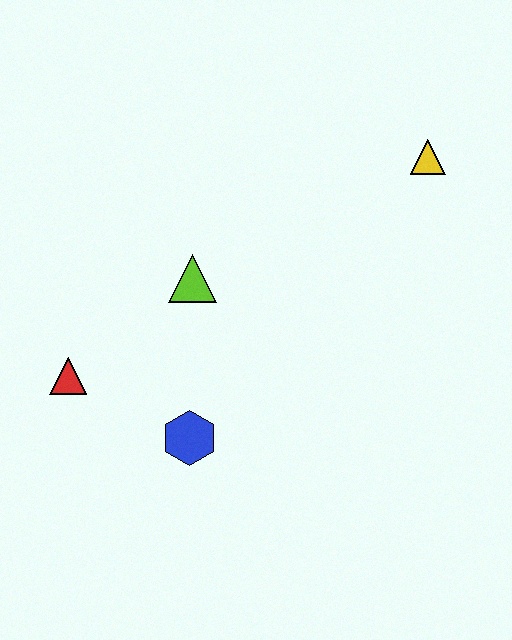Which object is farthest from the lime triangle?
The yellow triangle is farthest from the lime triangle.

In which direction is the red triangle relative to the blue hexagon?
The red triangle is to the left of the blue hexagon.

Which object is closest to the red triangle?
The blue hexagon is closest to the red triangle.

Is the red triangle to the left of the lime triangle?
Yes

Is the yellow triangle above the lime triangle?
Yes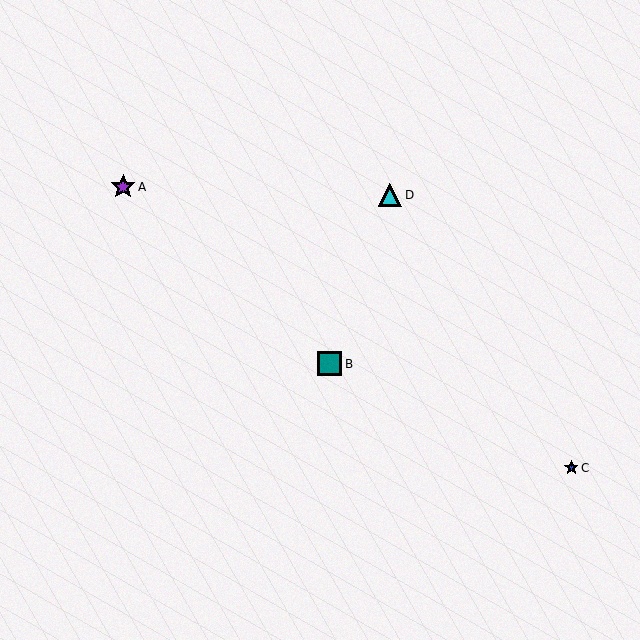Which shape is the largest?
The purple star (labeled A) is the largest.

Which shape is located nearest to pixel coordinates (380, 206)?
The cyan triangle (labeled D) at (390, 195) is nearest to that location.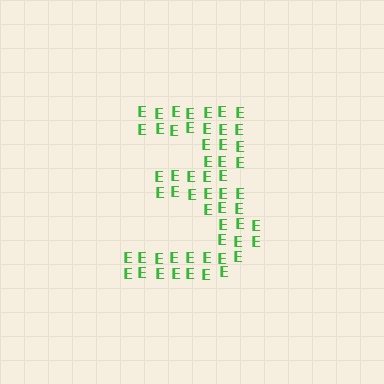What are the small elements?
The small elements are letter E's.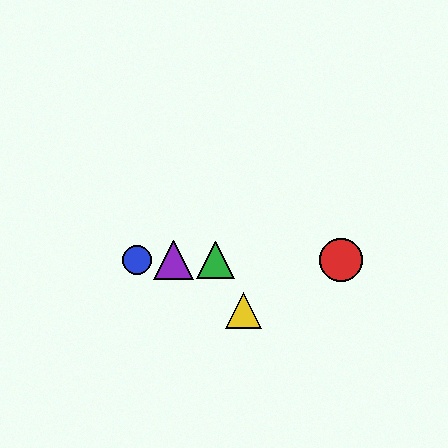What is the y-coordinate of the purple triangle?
The purple triangle is at y≈260.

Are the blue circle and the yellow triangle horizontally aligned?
No, the blue circle is at y≈260 and the yellow triangle is at y≈311.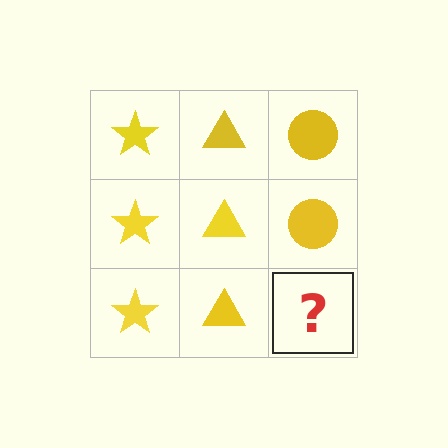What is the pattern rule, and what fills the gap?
The rule is that each column has a consistent shape. The gap should be filled with a yellow circle.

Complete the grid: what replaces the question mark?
The question mark should be replaced with a yellow circle.